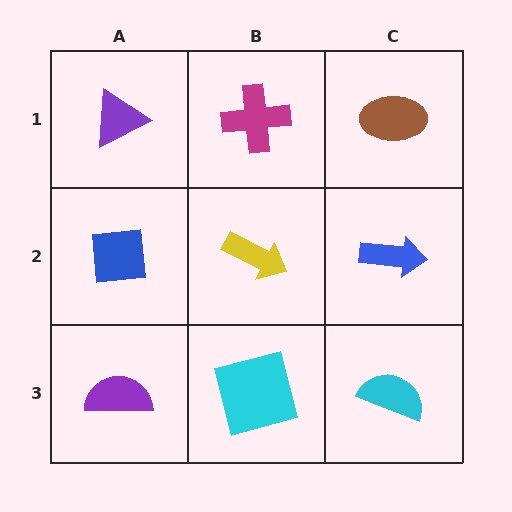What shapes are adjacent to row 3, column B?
A yellow arrow (row 2, column B), a purple semicircle (row 3, column A), a cyan semicircle (row 3, column C).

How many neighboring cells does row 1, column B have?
3.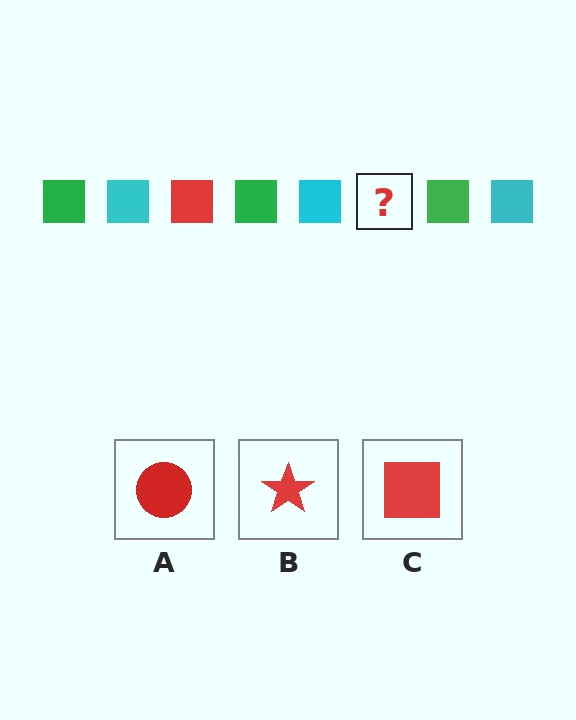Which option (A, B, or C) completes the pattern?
C.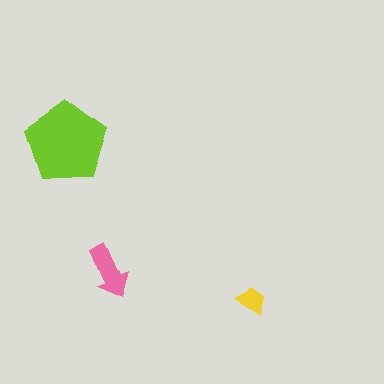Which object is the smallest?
The yellow trapezoid.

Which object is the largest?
The lime pentagon.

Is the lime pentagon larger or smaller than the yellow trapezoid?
Larger.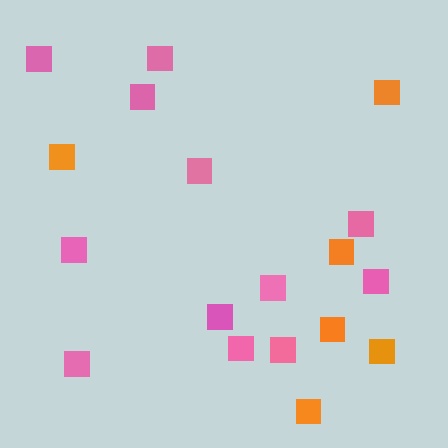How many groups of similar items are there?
There are 2 groups: one group of orange squares (6) and one group of pink squares (12).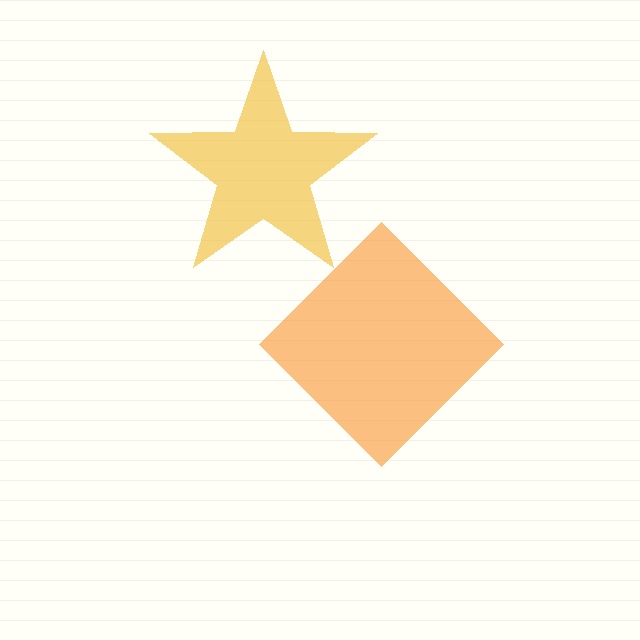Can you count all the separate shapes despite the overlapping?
Yes, there are 2 separate shapes.